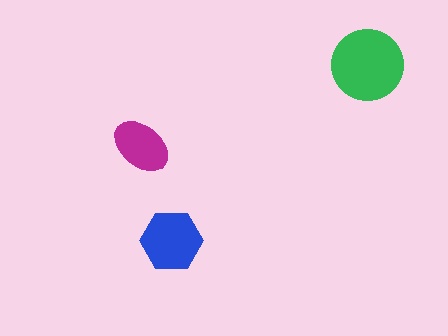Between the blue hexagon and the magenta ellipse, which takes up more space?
The blue hexagon.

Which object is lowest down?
The blue hexagon is bottommost.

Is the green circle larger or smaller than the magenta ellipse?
Larger.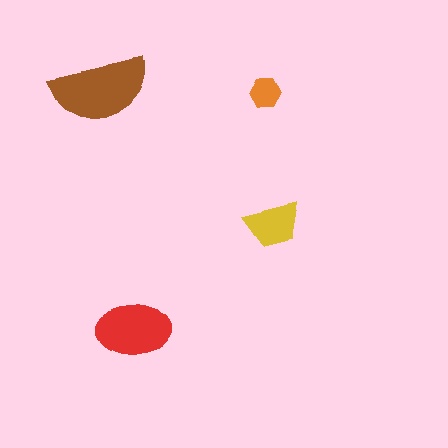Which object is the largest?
The brown semicircle.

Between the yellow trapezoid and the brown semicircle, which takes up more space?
The brown semicircle.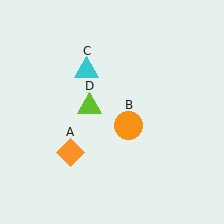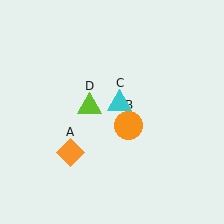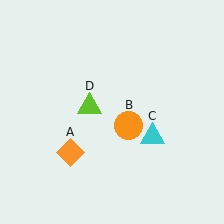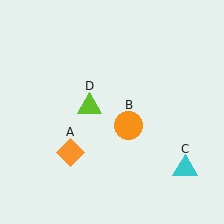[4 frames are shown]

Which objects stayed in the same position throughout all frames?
Orange diamond (object A) and orange circle (object B) and lime triangle (object D) remained stationary.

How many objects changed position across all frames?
1 object changed position: cyan triangle (object C).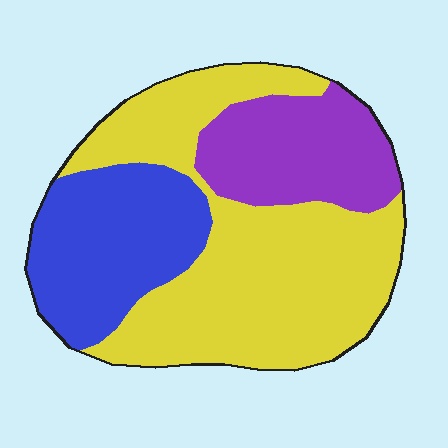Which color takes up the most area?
Yellow, at roughly 55%.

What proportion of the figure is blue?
Blue covers 26% of the figure.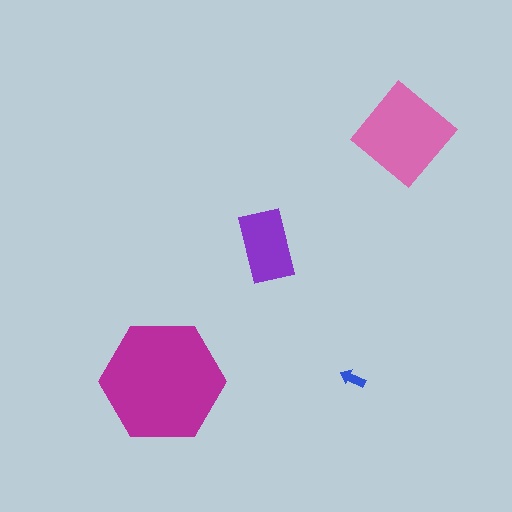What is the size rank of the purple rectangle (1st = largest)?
3rd.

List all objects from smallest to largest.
The blue arrow, the purple rectangle, the pink diamond, the magenta hexagon.